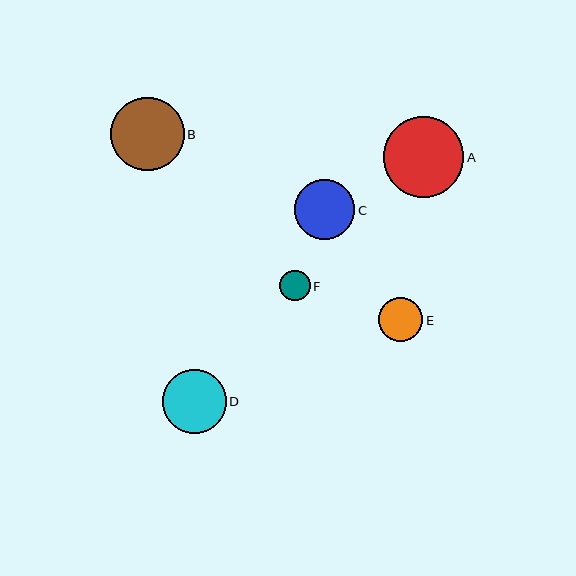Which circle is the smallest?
Circle F is the smallest with a size of approximately 30 pixels.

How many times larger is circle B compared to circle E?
Circle B is approximately 1.7 times the size of circle E.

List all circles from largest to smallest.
From largest to smallest: A, B, D, C, E, F.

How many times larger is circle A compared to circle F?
Circle A is approximately 2.6 times the size of circle F.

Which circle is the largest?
Circle A is the largest with a size of approximately 81 pixels.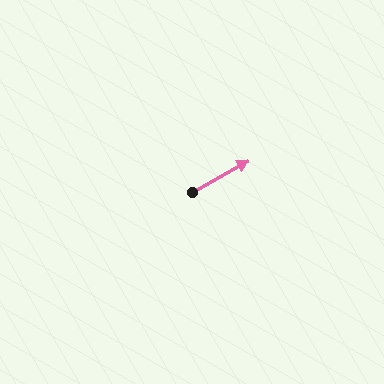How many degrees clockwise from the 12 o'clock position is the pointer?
Approximately 61 degrees.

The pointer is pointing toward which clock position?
Roughly 2 o'clock.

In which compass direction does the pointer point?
Northeast.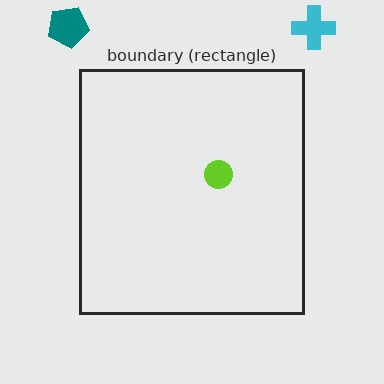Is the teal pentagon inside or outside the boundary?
Outside.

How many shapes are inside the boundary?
1 inside, 2 outside.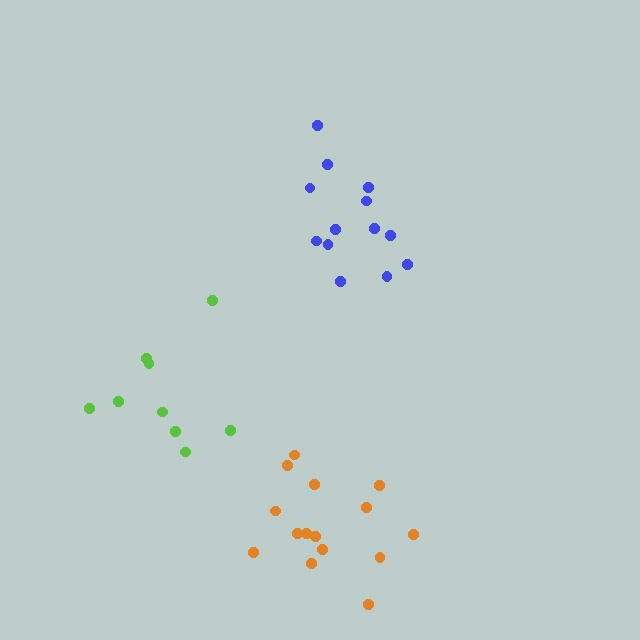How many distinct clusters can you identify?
There are 3 distinct clusters.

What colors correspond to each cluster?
The clusters are colored: orange, blue, lime.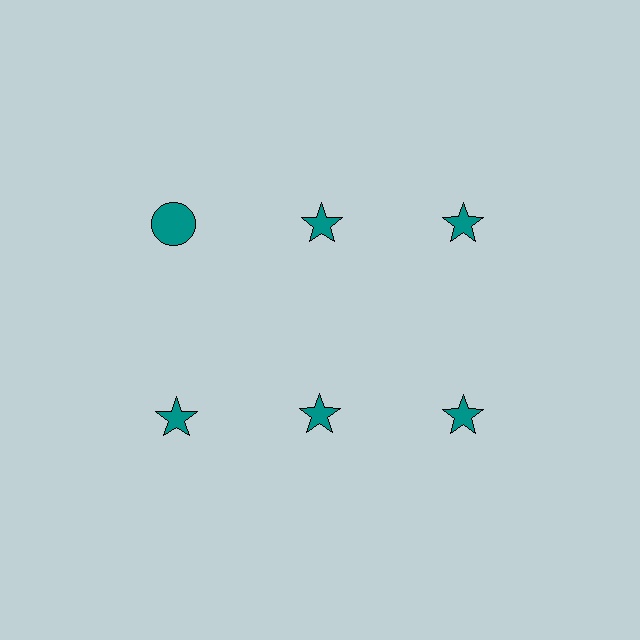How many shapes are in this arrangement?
There are 6 shapes arranged in a grid pattern.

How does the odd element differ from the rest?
It has a different shape: circle instead of star.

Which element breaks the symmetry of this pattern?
The teal circle in the top row, leftmost column breaks the symmetry. All other shapes are teal stars.